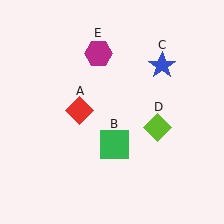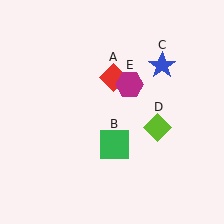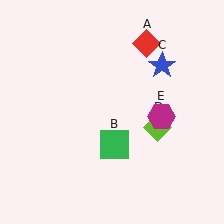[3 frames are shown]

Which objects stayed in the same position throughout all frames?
Green square (object B) and blue star (object C) and lime diamond (object D) remained stationary.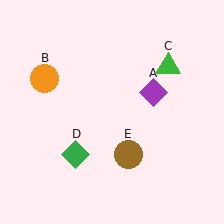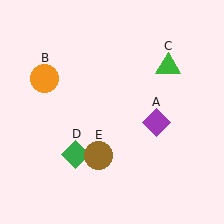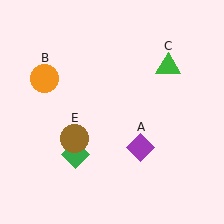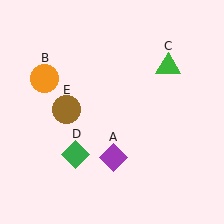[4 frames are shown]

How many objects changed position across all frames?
2 objects changed position: purple diamond (object A), brown circle (object E).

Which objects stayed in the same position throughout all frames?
Orange circle (object B) and green triangle (object C) and green diamond (object D) remained stationary.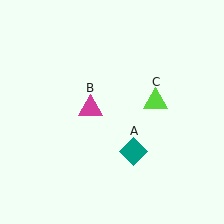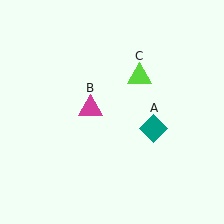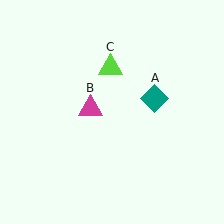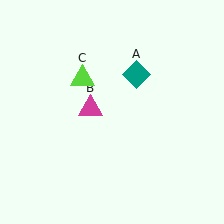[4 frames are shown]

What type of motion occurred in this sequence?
The teal diamond (object A), lime triangle (object C) rotated counterclockwise around the center of the scene.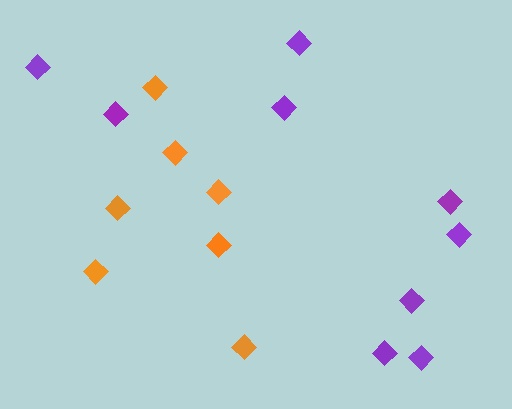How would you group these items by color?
There are 2 groups: one group of orange diamonds (7) and one group of purple diamonds (9).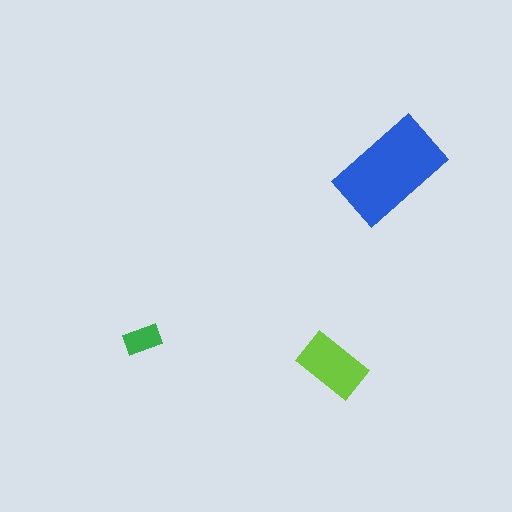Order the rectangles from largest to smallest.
the blue one, the lime one, the green one.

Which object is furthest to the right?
The blue rectangle is rightmost.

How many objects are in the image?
There are 3 objects in the image.